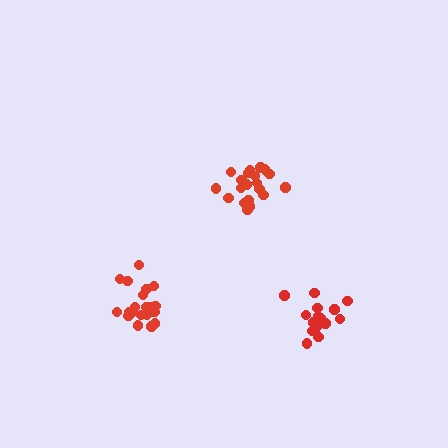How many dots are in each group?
Group 1: 21 dots, Group 2: 18 dots, Group 3: 20 dots (59 total).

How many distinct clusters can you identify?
There are 3 distinct clusters.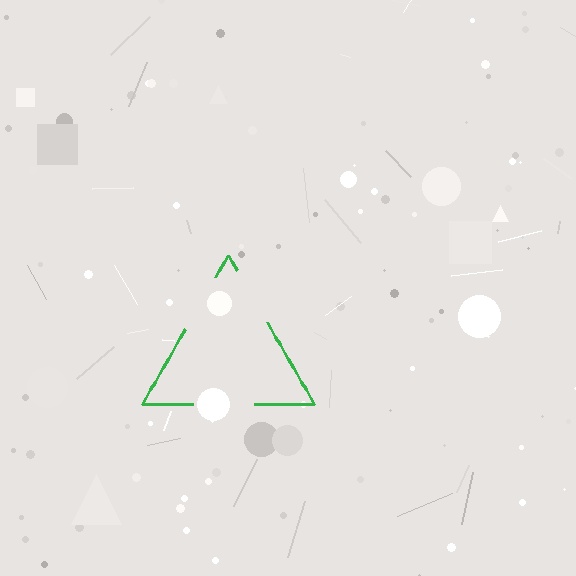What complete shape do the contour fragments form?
The contour fragments form a triangle.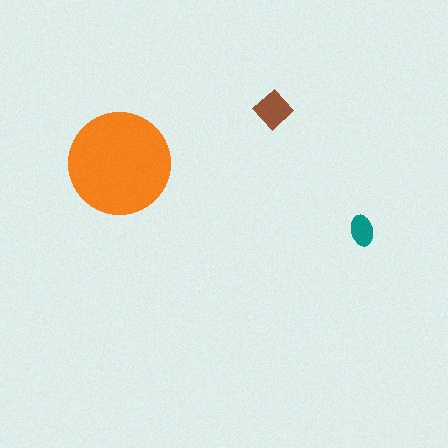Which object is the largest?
The orange circle.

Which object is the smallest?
The teal ellipse.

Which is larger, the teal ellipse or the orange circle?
The orange circle.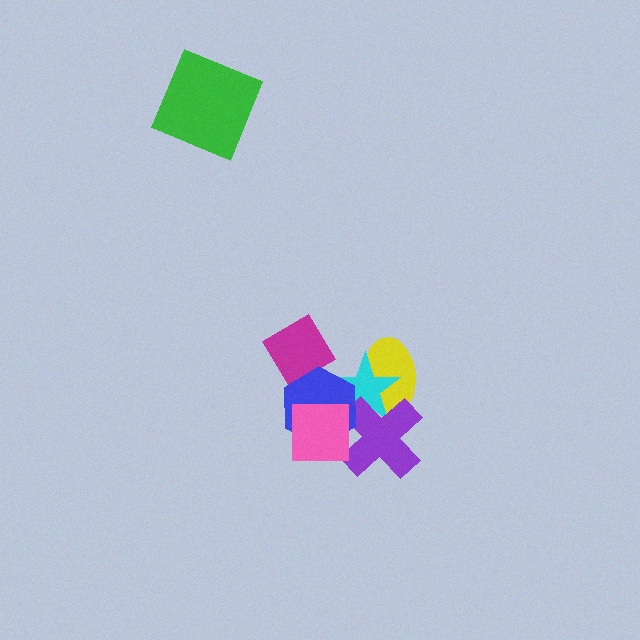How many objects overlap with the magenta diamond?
1 object overlaps with the magenta diamond.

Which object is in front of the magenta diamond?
The blue hexagon is in front of the magenta diamond.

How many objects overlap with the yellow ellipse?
2 objects overlap with the yellow ellipse.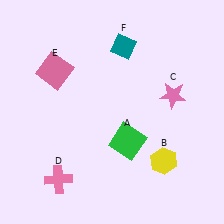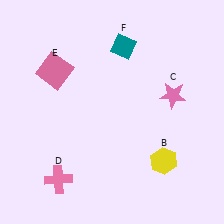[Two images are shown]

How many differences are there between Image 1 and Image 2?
There is 1 difference between the two images.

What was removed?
The green square (A) was removed in Image 2.